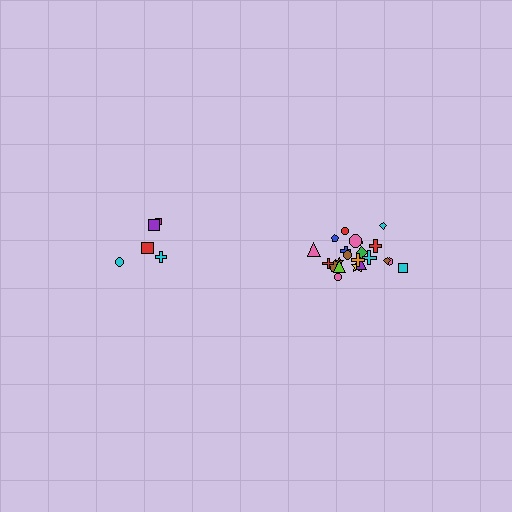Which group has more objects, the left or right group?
The right group.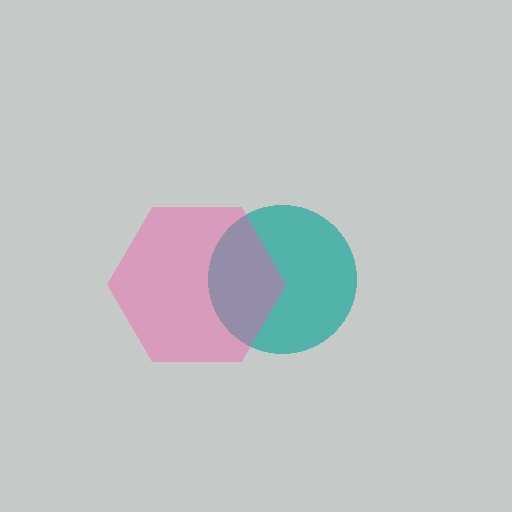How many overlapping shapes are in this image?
There are 2 overlapping shapes in the image.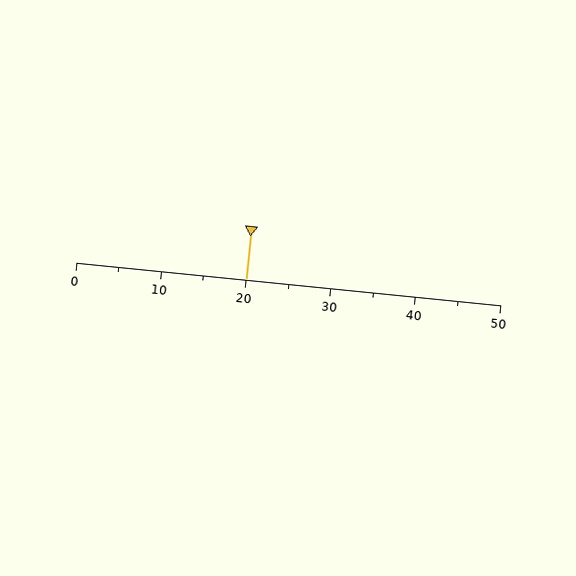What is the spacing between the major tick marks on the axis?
The major ticks are spaced 10 apart.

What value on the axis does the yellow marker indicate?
The marker indicates approximately 20.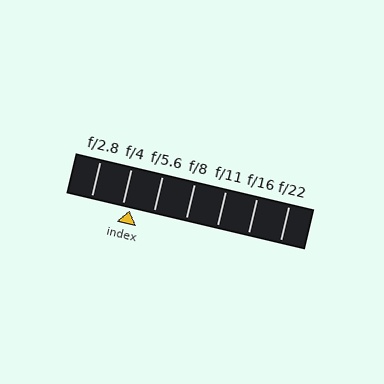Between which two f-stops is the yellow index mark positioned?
The index mark is between f/4 and f/5.6.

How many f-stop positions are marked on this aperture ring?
There are 7 f-stop positions marked.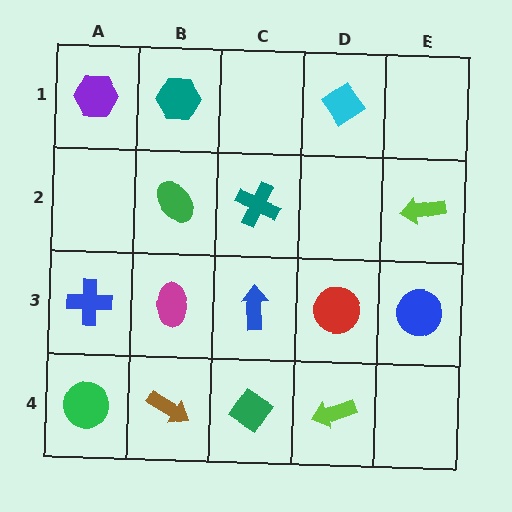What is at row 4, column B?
A brown arrow.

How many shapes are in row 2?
3 shapes.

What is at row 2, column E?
A lime arrow.